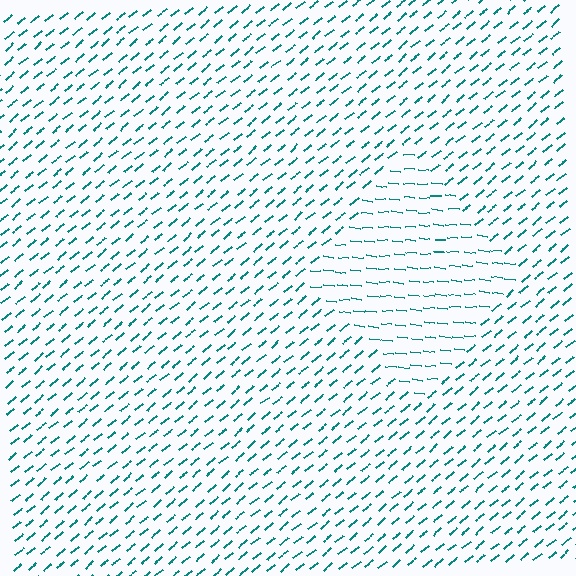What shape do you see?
I see a diamond.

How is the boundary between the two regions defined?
The boundary is defined purely by a change in line orientation (approximately 45 degrees difference). All lines are the same color and thickness.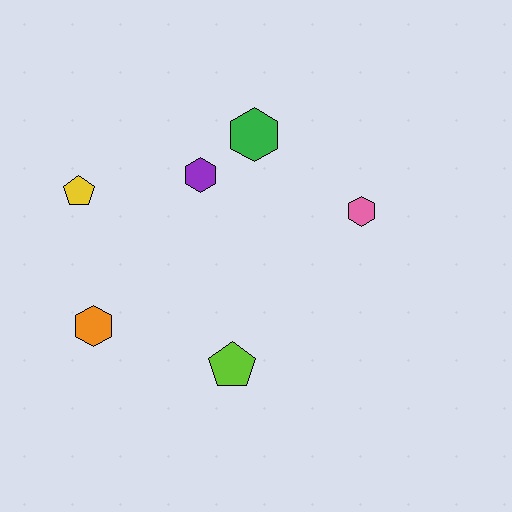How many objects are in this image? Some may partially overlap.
There are 6 objects.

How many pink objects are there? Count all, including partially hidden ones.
There is 1 pink object.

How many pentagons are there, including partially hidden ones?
There are 2 pentagons.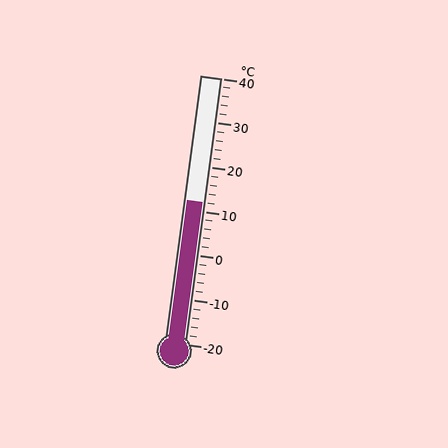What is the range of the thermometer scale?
The thermometer scale ranges from -20°C to 40°C.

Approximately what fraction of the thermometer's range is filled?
The thermometer is filled to approximately 55% of its range.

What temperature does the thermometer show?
The thermometer shows approximately 12°C.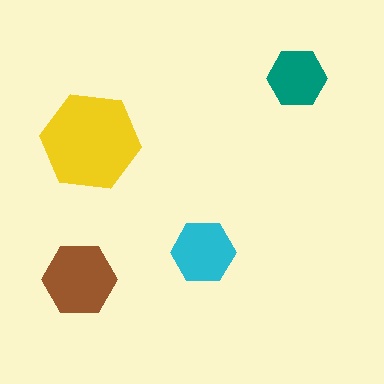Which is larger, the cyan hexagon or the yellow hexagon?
The yellow one.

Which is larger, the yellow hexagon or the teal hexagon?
The yellow one.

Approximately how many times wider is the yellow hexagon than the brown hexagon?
About 1.5 times wider.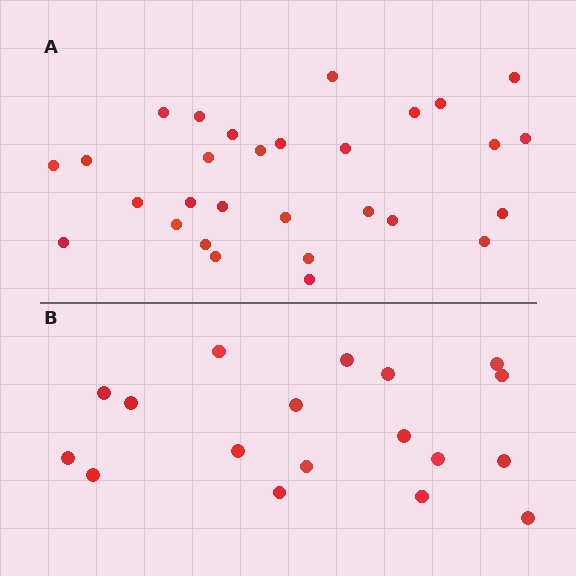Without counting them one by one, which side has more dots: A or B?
Region A (the top region) has more dots.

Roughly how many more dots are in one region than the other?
Region A has roughly 12 or so more dots than region B.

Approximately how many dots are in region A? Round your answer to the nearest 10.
About 30 dots. (The exact count is 29, which rounds to 30.)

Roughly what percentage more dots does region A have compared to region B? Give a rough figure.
About 60% more.